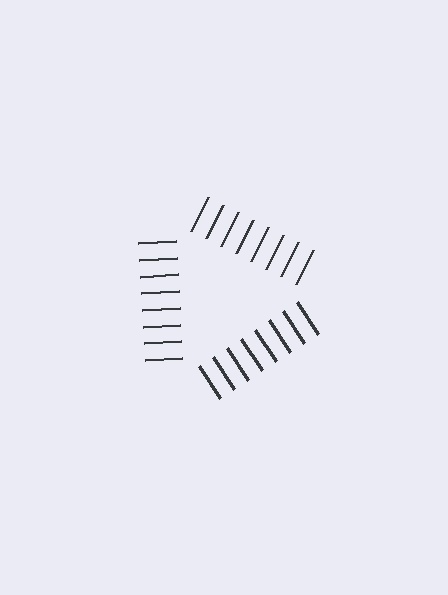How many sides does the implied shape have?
3 sides — the line-ends trace a triangle.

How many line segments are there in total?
24 — 8 along each of the 3 edges.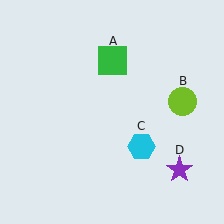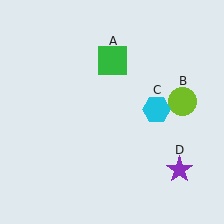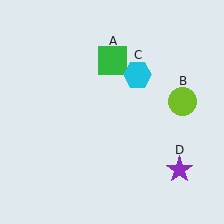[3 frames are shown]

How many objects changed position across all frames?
1 object changed position: cyan hexagon (object C).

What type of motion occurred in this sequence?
The cyan hexagon (object C) rotated counterclockwise around the center of the scene.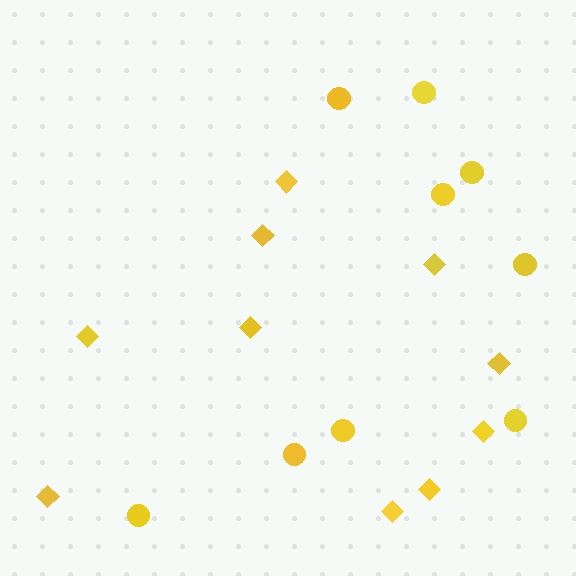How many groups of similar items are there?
There are 2 groups: one group of circles (9) and one group of diamonds (10).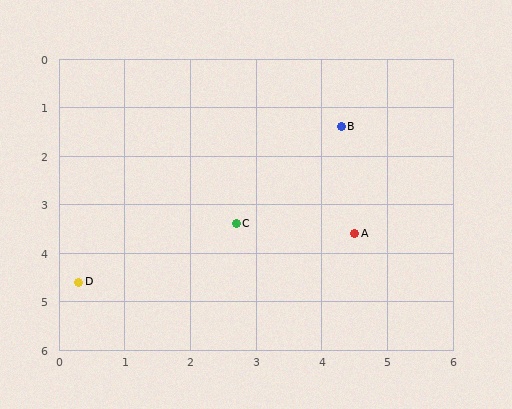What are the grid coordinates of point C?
Point C is at approximately (2.7, 3.4).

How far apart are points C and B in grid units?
Points C and B are about 2.6 grid units apart.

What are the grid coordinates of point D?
Point D is at approximately (0.3, 4.6).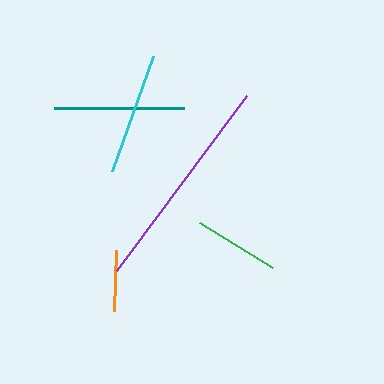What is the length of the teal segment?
The teal segment is approximately 129 pixels long.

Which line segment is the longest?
The purple line is the longest at approximately 218 pixels.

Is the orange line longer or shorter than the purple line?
The purple line is longer than the orange line.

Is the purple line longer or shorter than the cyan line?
The purple line is longer than the cyan line.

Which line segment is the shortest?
The orange line is the shortest at approximately 61 pixels.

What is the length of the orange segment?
The orange segment is approximately 61 pixels long.